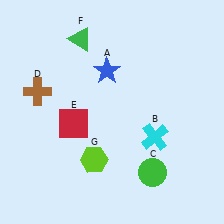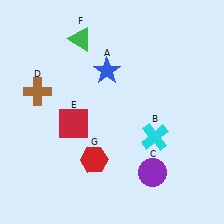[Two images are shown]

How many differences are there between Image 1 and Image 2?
There are 2 differences between the two images.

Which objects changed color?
C changed from green to purple. G changed from lime to red.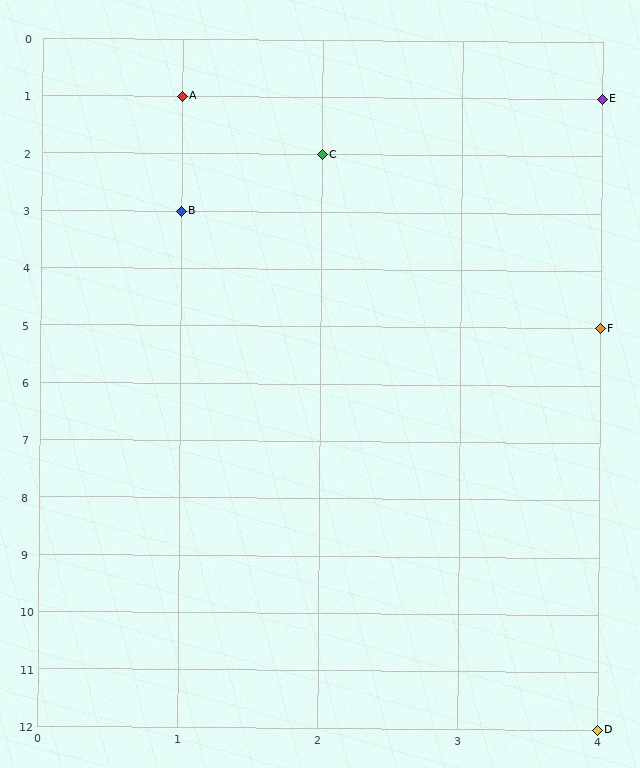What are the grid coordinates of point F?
Point F is at grid coordinates (4, 5).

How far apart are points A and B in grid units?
Points A and B are 2 rows apart.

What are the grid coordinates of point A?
Point A is at grid coordinates (1, 1).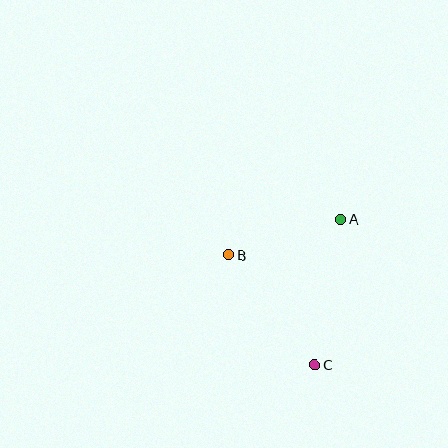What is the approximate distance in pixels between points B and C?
The distance between B and C is approximately 140 pixels.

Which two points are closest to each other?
Points A and B are closest to each other.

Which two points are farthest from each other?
Points A and C are farthest from each other.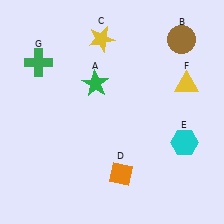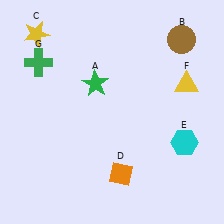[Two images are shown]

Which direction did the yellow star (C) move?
The yellow star (C) moved left.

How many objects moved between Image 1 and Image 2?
1 object moved between the two images.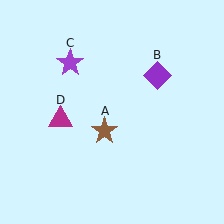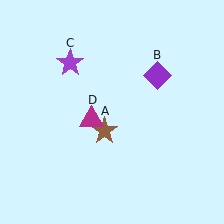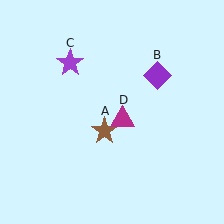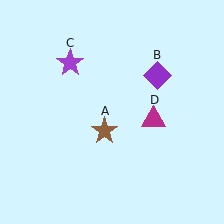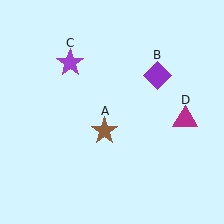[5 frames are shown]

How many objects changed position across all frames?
1 object changed position: magenta triangle (object D).